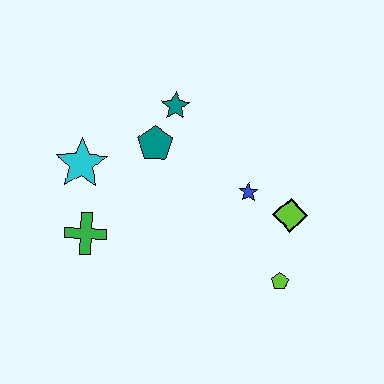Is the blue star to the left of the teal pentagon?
No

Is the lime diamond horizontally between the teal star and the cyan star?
No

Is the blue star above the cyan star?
No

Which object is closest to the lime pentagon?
The lime diamond is closest to the lime pentagon.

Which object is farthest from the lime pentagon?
The cyan star is farthest from the lime pentagon.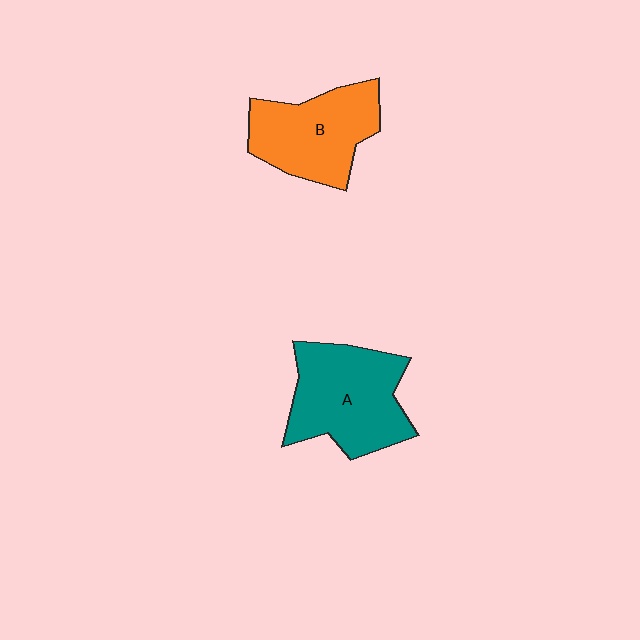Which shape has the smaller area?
Shape B (orange).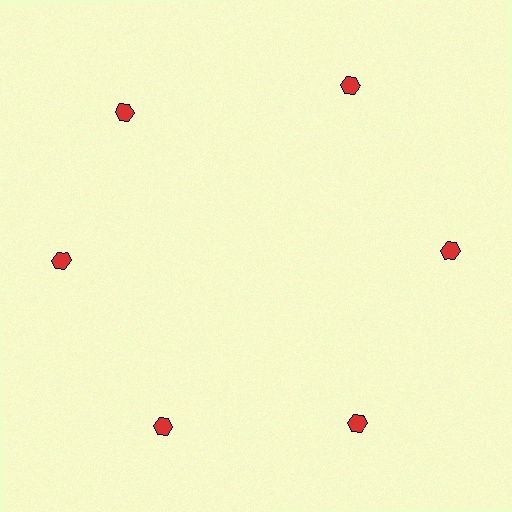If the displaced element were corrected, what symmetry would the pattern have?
It would have 6-fold rotational symmetry — the pattern would map onto itself every 60 degrees.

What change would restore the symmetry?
The symmetry would be restored by rotating it back into even spacing with its neighbors so that all 6 hexagons sit at equal angles and equal distance from the center.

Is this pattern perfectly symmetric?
No. The 6 red hexagons are arranged in a ring, but one element near the 11 o'clock position is rotated out of alignment along the ring, breaking the 6-fold rotational symmetry.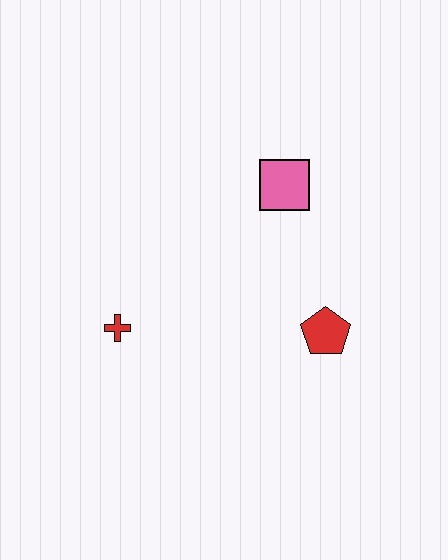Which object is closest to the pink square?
The red pentagon is closest to the pink square.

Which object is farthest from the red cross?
The pink square is farthest from the red cross.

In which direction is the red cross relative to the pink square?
The red cross is to the left of the pink square.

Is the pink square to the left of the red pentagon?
Yes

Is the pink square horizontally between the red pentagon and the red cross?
Yes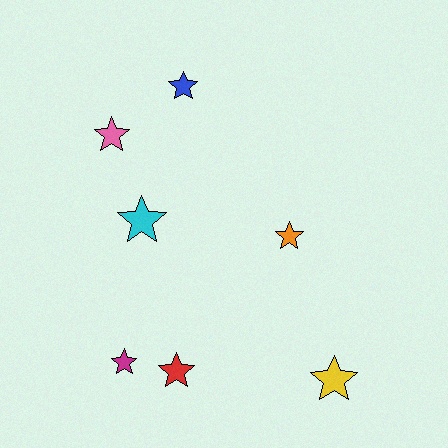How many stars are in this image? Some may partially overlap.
There are 7 stars.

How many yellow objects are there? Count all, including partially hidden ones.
There is 1 yellow object.